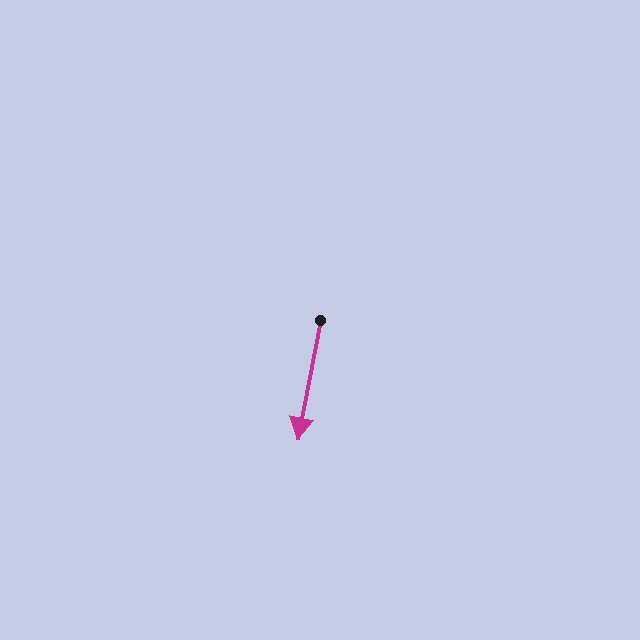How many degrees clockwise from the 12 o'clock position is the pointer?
Approximately 190 degrees.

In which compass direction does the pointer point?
South.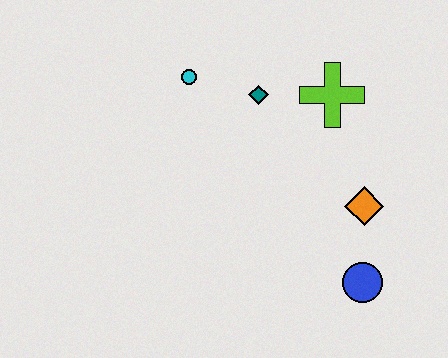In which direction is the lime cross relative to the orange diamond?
The lime cross is above the orange diamond.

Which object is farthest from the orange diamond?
The cyan circle is farthest from the orange diamond.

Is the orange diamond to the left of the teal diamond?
No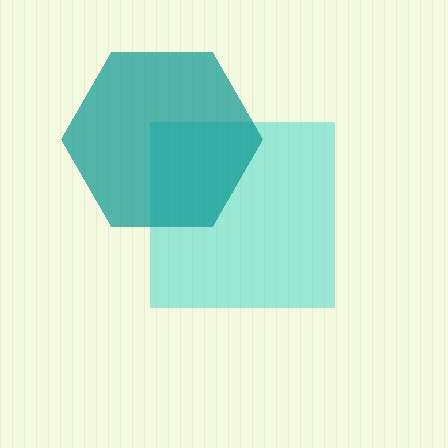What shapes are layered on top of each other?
The layered shapes are: a cyan square, a teal hexagon.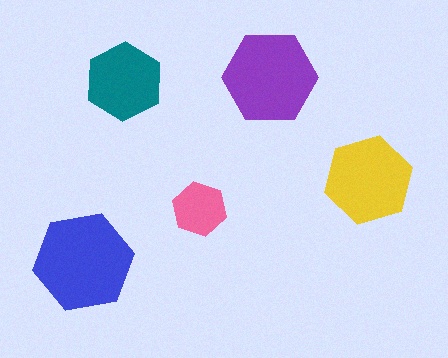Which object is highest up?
The purple hexagon is topmost.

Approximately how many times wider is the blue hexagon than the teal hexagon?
About 1.5 times wider.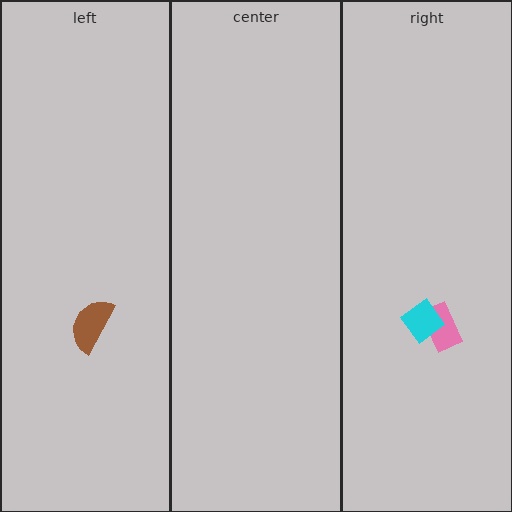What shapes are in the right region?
The pink rectangle, the cyan diamond.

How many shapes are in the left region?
1.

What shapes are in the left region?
The brown semicircle.